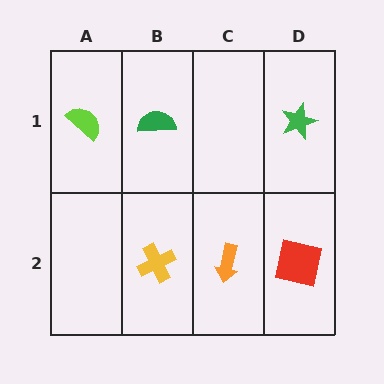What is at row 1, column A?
A lime semicircle.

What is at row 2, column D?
A red square.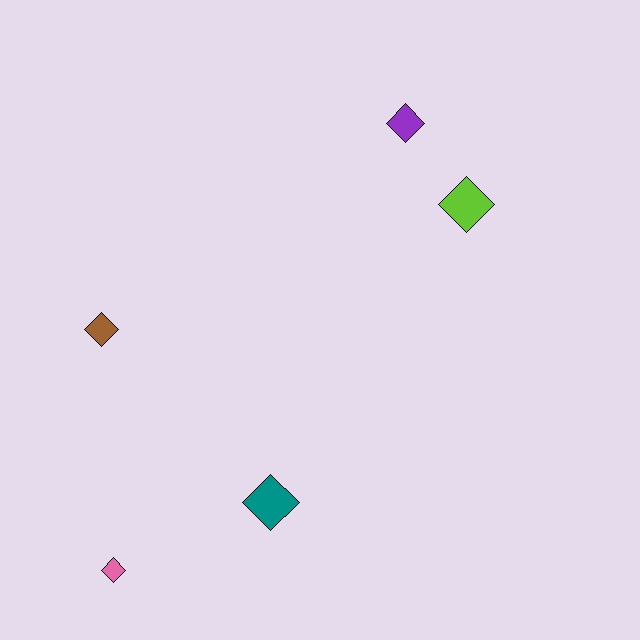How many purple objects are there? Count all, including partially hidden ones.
There is 1 purple object.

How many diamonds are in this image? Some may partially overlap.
There are 5 diamonds.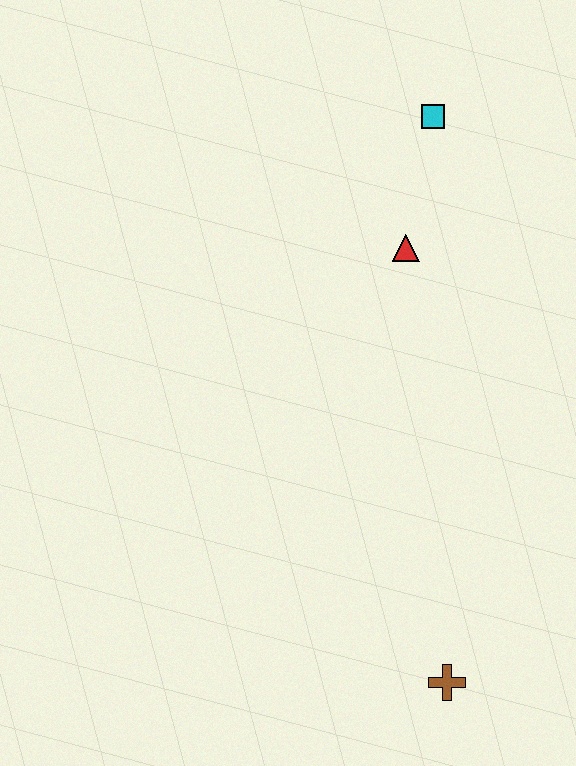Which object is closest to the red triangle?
The cyan square is closest to the red triangle.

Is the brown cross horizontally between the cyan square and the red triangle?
No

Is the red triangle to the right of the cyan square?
No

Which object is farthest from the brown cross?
The cyan square is farthest from the brown cross.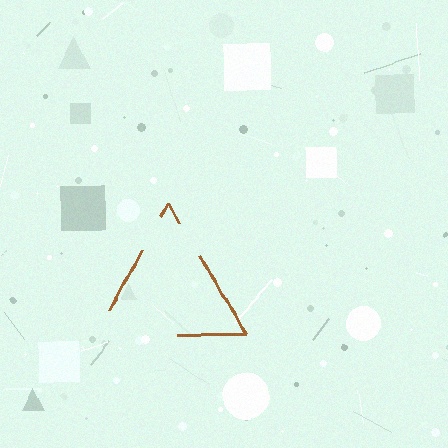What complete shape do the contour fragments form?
The contour fragments form a triangle.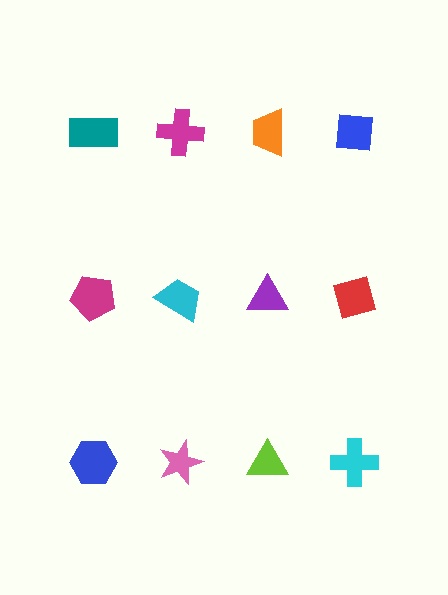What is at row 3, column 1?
A blue hexagon.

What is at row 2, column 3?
A purple triangle.